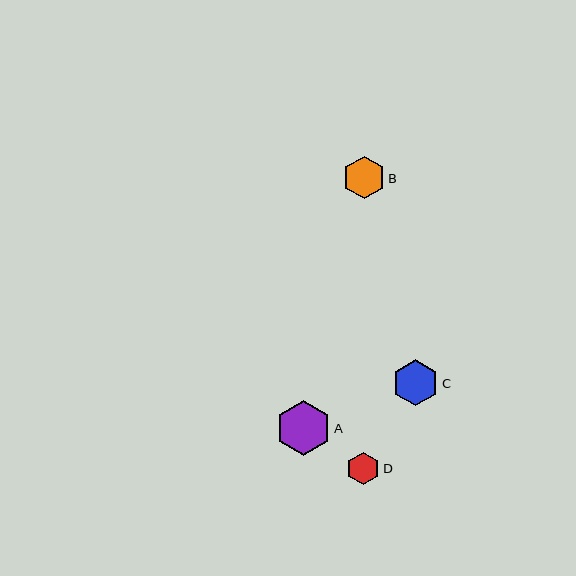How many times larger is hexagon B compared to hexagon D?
Hexagon B is approximately 1.3 times the size of hexagon D.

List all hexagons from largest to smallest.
From largest to smallest: A, C, B, D.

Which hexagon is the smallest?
Hexagon D is the smallest with a size of approximately 33 pixels.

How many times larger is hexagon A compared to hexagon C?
Hexagon A is approximately 1.2 times the size of hexagon C.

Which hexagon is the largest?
Hexagon A is the largest with a size of approximately 54 pixels.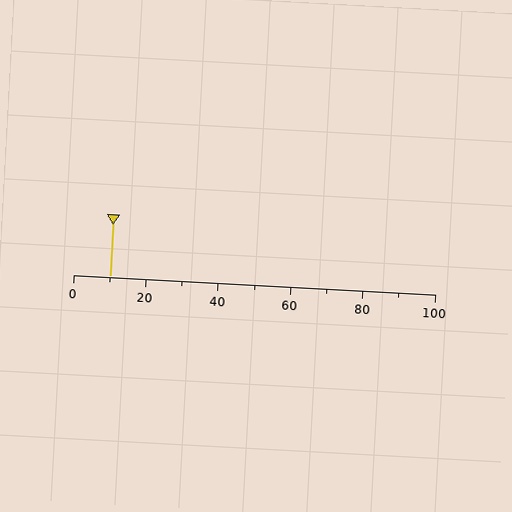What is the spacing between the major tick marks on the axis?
The major ticks are spaced 20 apart.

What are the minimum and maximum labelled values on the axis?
The axis runs from 0 to 100.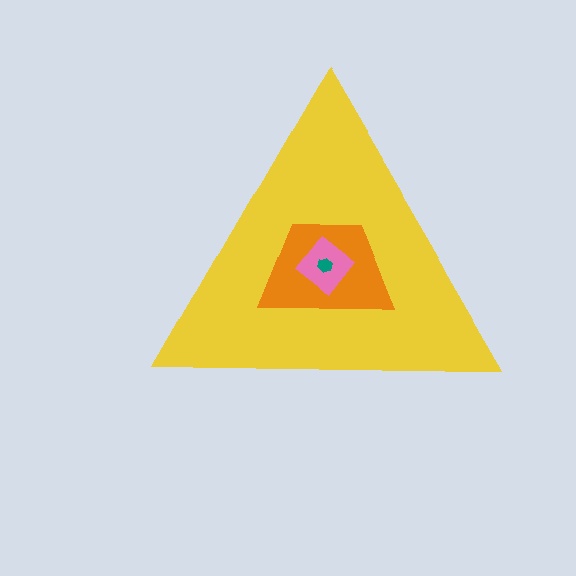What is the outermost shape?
The yellow triangle.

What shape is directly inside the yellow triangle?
The orange trapezoid.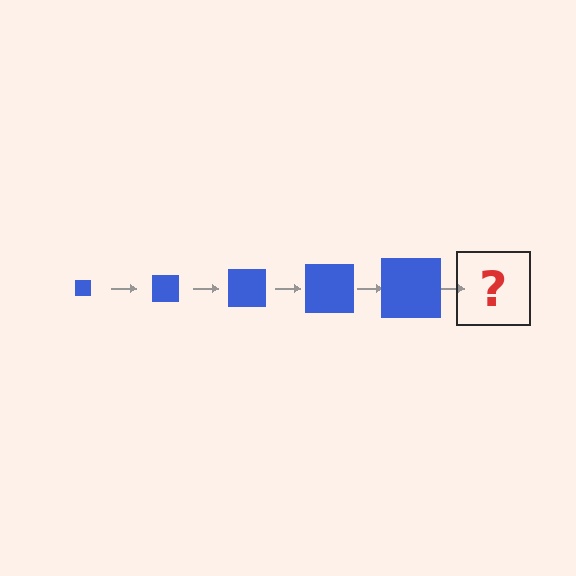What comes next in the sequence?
The next element should be a blue square, larger than the previous one.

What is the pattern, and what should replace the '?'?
The pattern is that the square gets progressively larger each step. The '?' should be a blue square, larger than the previous one.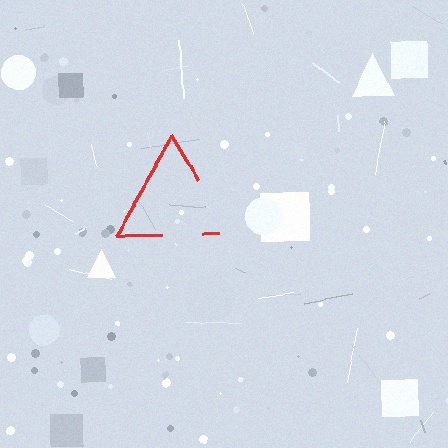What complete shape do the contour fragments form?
The contour fragments form a triangle.